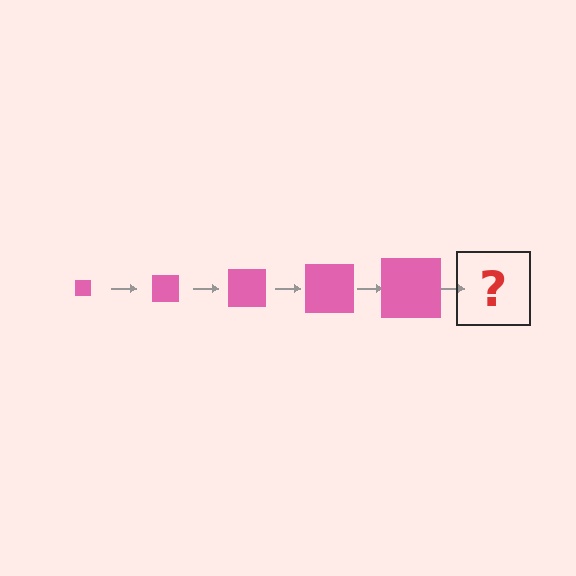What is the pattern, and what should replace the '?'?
The pattern is that the square gets progressively larger each step. The '?' should be a pink square, larger than the previous one.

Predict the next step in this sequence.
The next step is a pink square, larger than the previous one.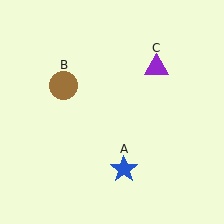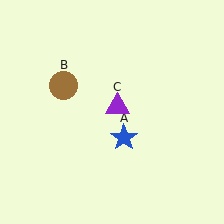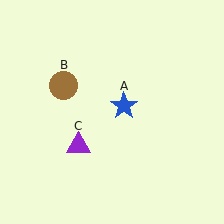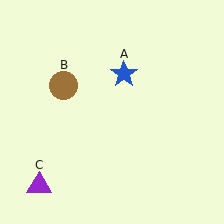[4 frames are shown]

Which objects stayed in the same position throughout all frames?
Brown circle (object B) remained stationary.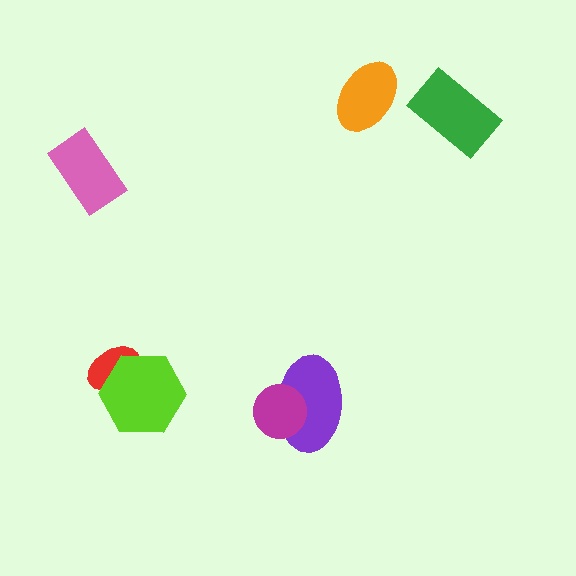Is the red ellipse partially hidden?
Yes, it is partially covered by another shape.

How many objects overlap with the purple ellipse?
1 object overlaps with the purple ellipse.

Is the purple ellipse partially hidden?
Yes, it is partially covered by another shape.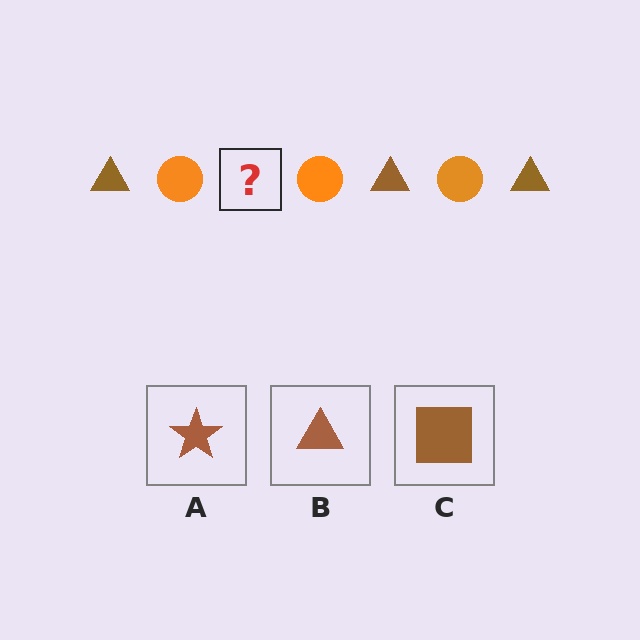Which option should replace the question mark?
Option B.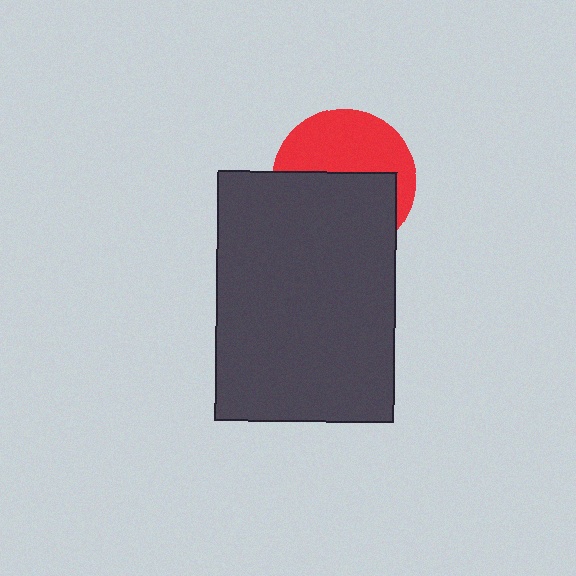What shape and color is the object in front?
The object in front is a dark gray rectangle.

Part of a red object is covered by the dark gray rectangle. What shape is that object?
It is a circle.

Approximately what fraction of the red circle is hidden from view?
Roughly 53% of the red circle is hidden behind the dark gray rectangle.